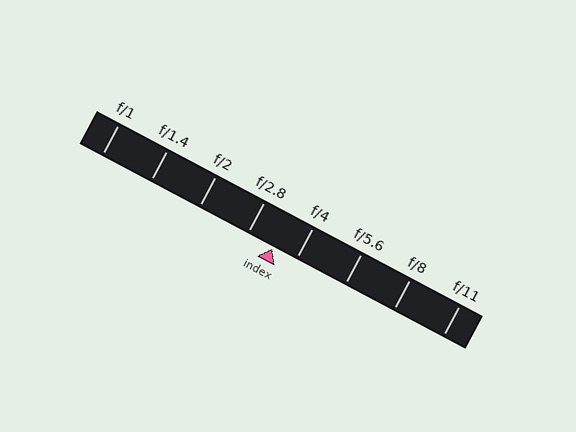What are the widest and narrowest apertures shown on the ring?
The widest aperture shown is f/1 and the narrowest is f/11.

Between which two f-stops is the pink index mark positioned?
The index mark is between f/2.8 and f/4.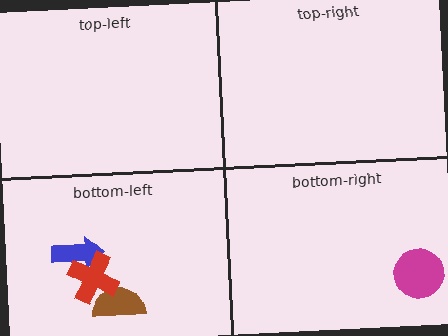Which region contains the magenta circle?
The bottom-right region.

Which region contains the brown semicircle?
The bottom-left region.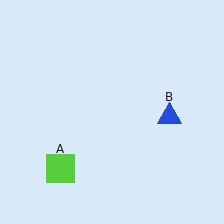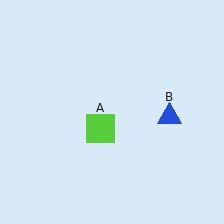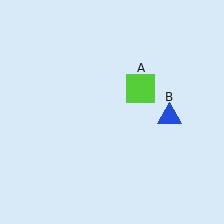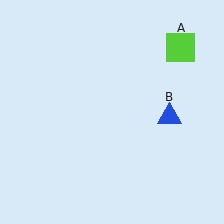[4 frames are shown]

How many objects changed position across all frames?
1 object changed position: lime square (object A).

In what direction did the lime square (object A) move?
The lime square (object A) moved up and to the right.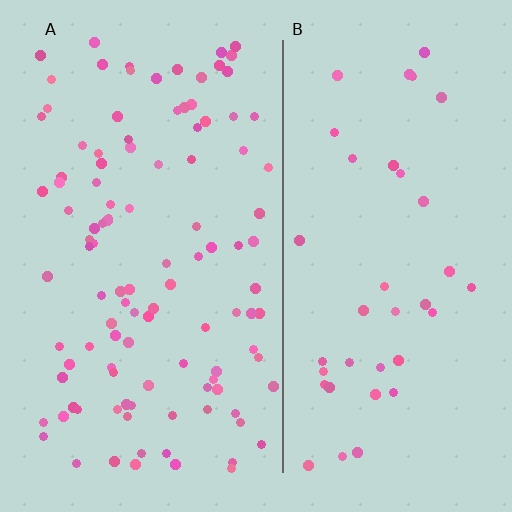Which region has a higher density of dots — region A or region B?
A (the left).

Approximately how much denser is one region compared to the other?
Approximately 2.8× — region A over region B.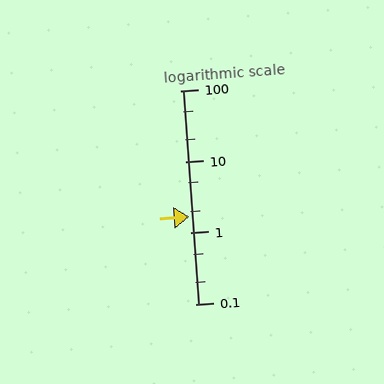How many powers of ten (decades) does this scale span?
The scale spans 3 decades, from 0.1 to 100.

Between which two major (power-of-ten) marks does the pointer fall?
The pointer is between 1 and 10.